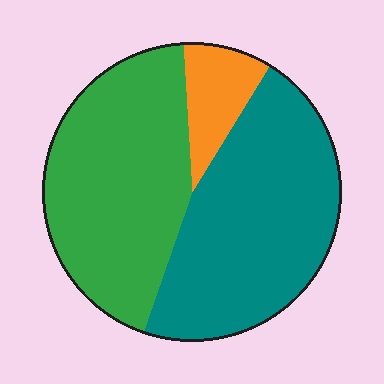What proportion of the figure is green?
Green takes up about two fifths (2/5) of the figure.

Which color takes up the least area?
Orange, at roughly 10%.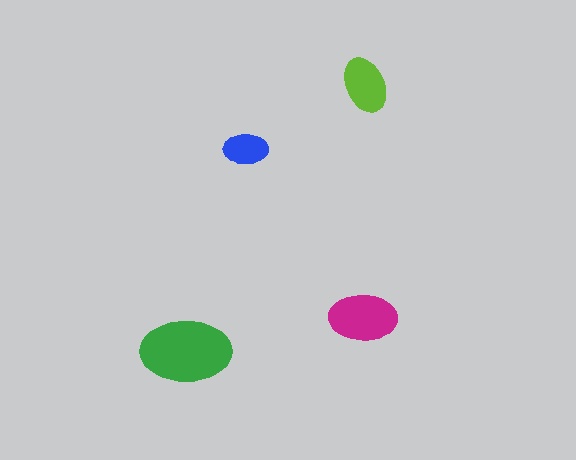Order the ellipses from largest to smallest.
the green one, the magenta one, the lime one, the blue one.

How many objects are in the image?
There are 4 objects in the image.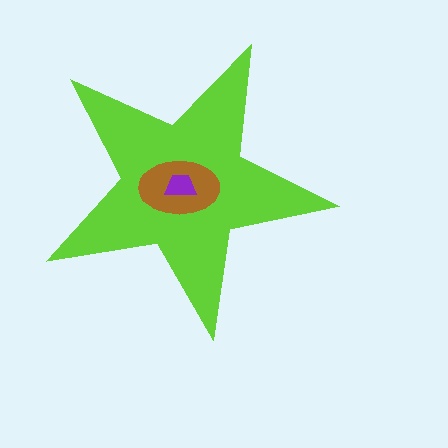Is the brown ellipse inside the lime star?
Yes.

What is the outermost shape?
The lime star.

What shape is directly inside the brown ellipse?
The purple trapezoid.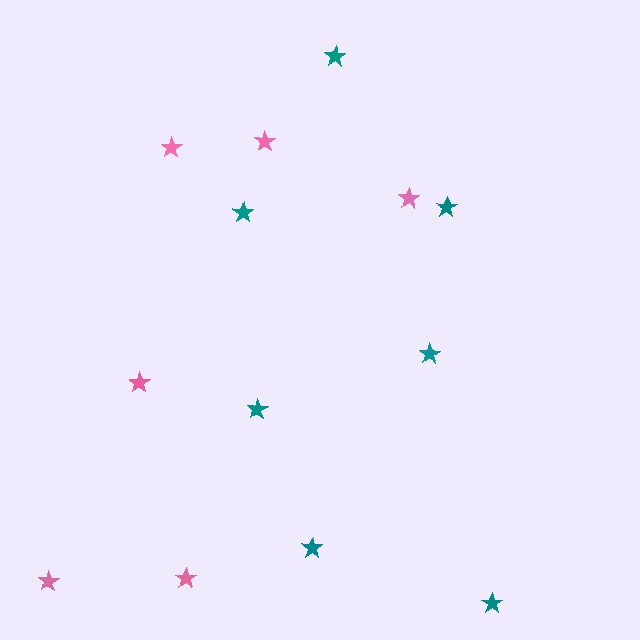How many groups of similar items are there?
There are 2 groups: one group of pink stars (6) and one group of teal stars (7).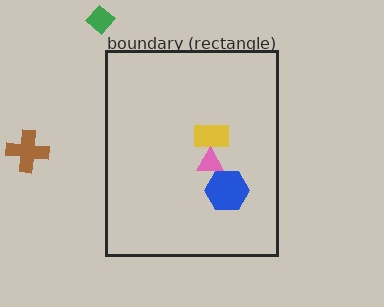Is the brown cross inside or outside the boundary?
Outside.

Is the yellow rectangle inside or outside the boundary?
Inside.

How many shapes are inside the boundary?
3 inside, 2 outside.